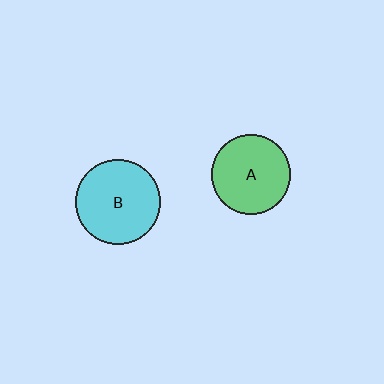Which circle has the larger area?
Circle B (cyan).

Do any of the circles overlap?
No, none of the circles overlap.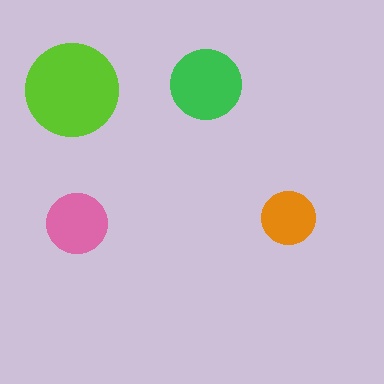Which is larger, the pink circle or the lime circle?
The lime one.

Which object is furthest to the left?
The lime circle is leftmost.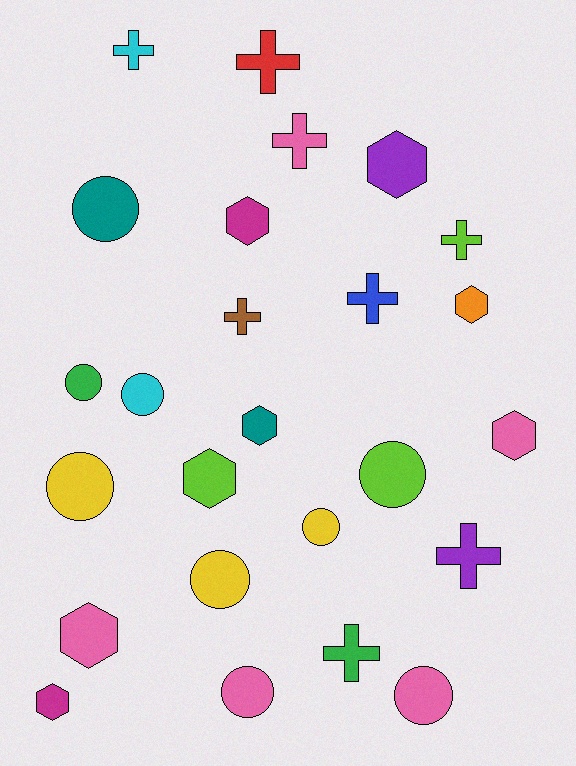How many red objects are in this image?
There is 1 red object.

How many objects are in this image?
There are 25 objects.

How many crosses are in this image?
There are 8 crosses.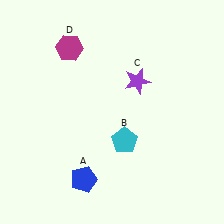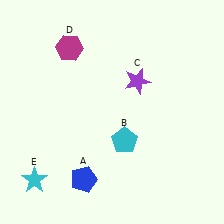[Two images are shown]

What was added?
A cyan star (E) was added in Image 2.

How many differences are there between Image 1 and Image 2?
There is 1 difference between the two images.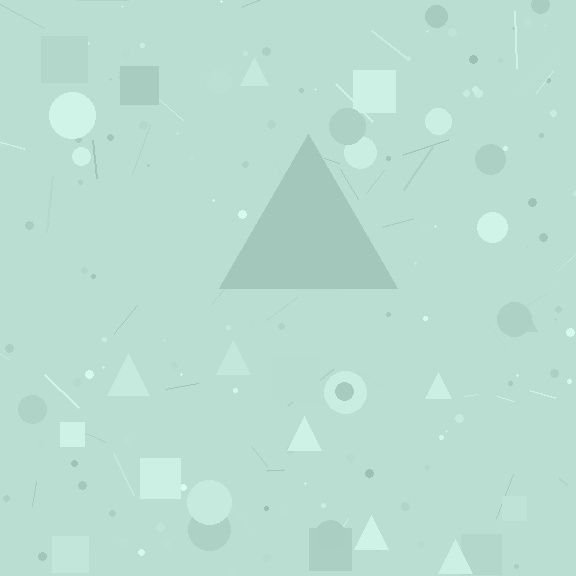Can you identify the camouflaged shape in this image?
The camouflaged shape is a triangle.